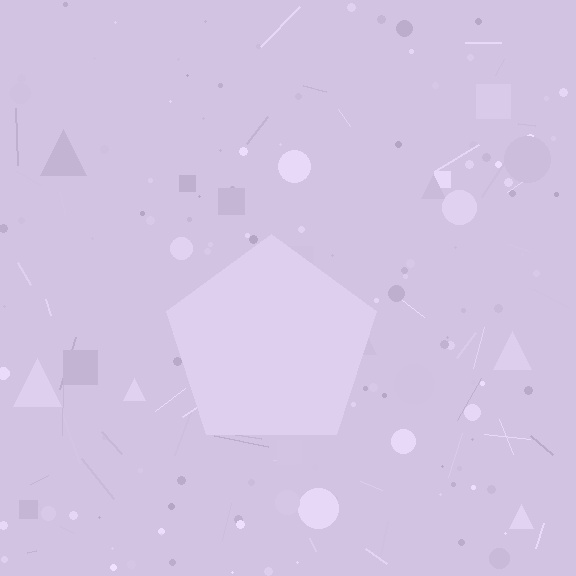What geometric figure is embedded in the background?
A pentagon is embedded in the background.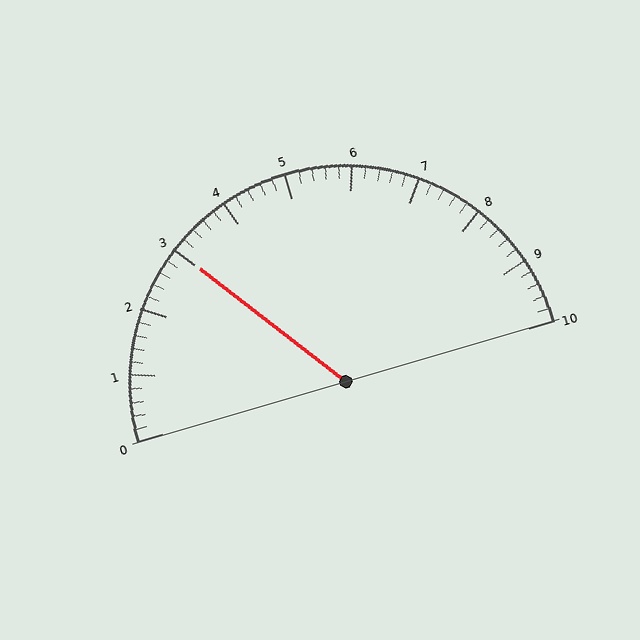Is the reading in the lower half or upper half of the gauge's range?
The reading is in the lower half of the range (0 to 10).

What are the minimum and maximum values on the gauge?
The gauge ranges from 0 to 10.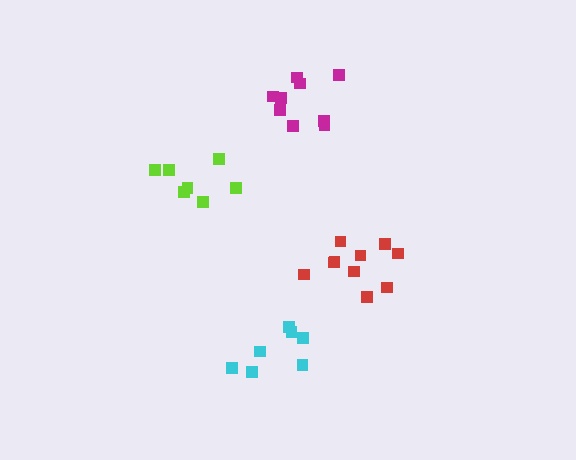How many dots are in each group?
Group 1: 7 dots, Group 2: 10 dots, Group 3: 9 dots, Group 4: 7 dots (33 total).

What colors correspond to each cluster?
The clusters are colored: lime, red, magenta, cyan.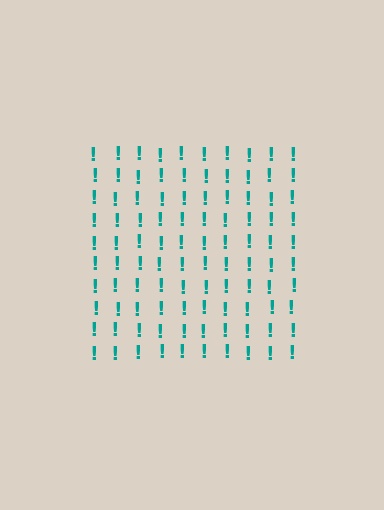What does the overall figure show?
The overall figure shows a square.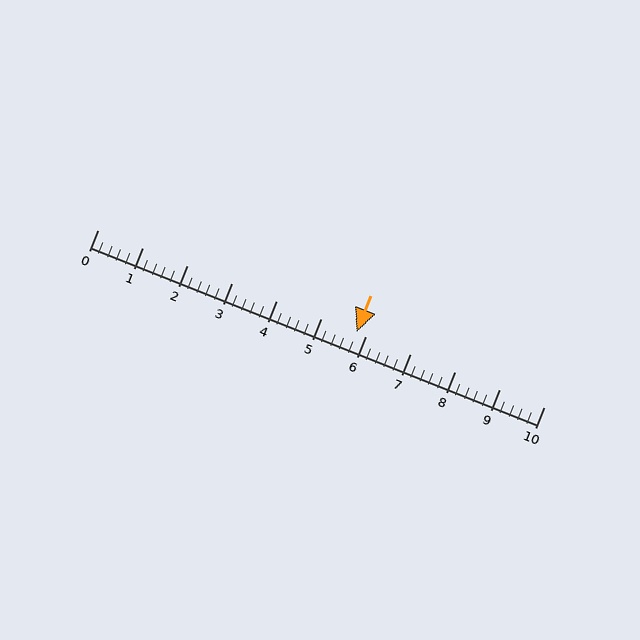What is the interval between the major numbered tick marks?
The major tick marks are spaced 1 units apart.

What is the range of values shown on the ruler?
The ruler shows values from 0 to 10.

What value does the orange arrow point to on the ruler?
The orange arrow points to approximately 5.8.